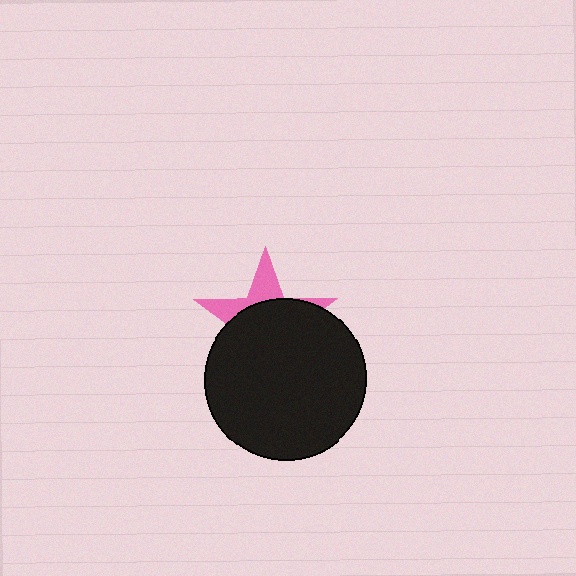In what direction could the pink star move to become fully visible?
The pink star could move up. That would shift it out from behind the black circle entirely.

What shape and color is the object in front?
The object in front is a black circle.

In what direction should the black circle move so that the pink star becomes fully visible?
The black circle should move down. That is the shortest direction to clear the overlap and leave the pink star fully visible.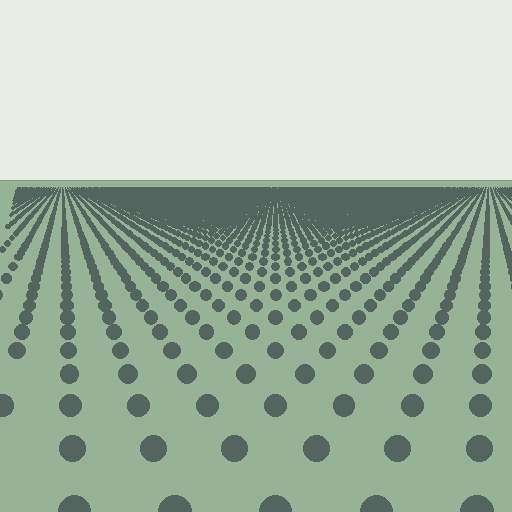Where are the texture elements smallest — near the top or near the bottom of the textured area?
Near the top.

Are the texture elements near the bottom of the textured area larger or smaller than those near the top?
Larger. Near the bottom, elements are closer to the viewer and appear at a bigger on-screen size.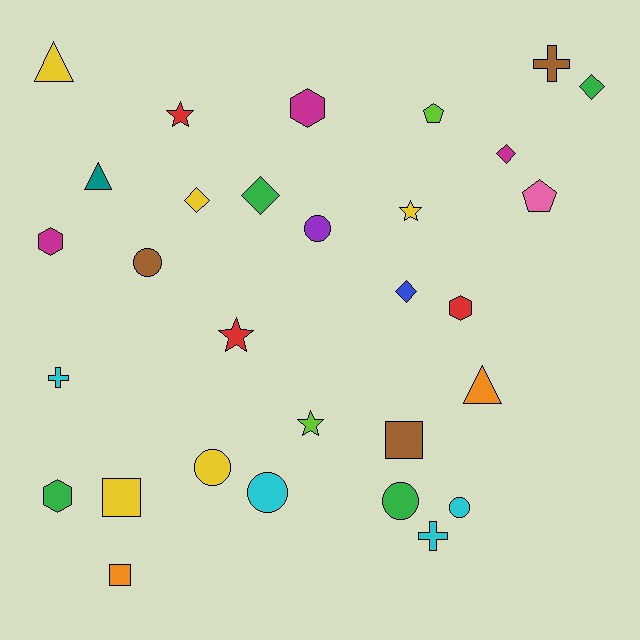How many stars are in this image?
There are 4 stars.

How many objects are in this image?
There are 30 objects.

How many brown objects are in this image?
There are 3 brown objects.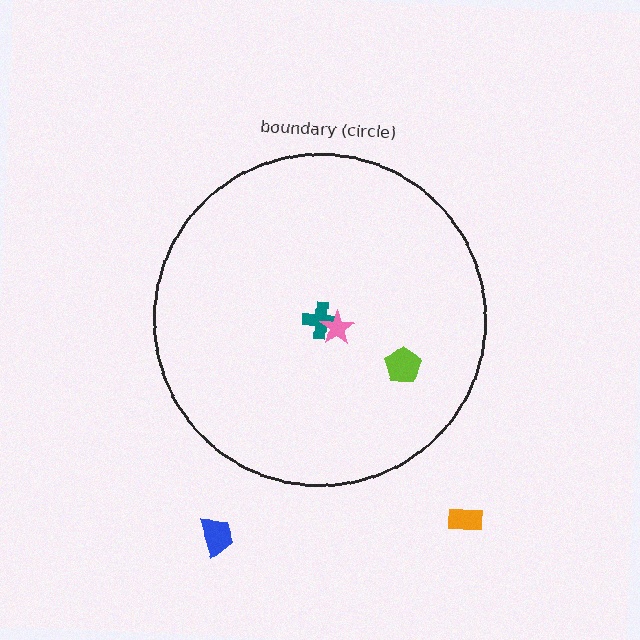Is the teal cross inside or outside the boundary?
Inside.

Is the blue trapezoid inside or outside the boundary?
Outside.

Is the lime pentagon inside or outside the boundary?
Inside.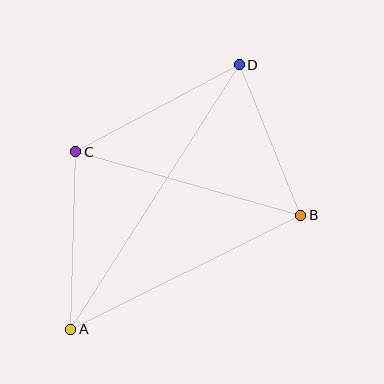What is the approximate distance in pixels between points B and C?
The distance between B and C is approximately 233 pixels.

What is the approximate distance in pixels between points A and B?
The distance between A and B is approximately 257 pixels.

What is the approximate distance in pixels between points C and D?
The distance between C and D is approximately 185 pixels.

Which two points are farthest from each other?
Points A and D are farthest from each other.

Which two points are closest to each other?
Points B and D are closest to each other.